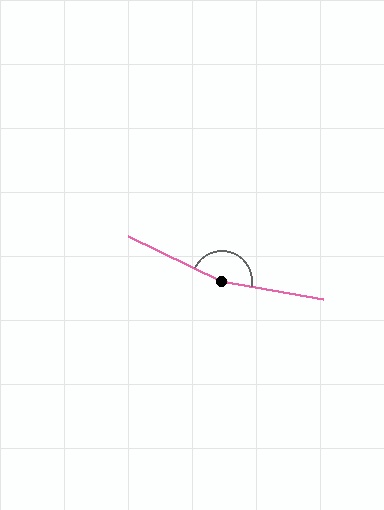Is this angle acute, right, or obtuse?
It is obtuse.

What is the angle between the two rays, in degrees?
Approximately 164 degrees.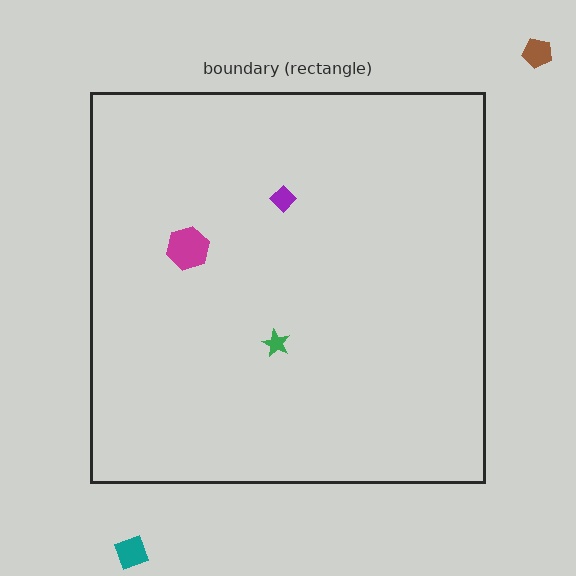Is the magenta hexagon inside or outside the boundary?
Inside.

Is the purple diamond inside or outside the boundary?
Inside.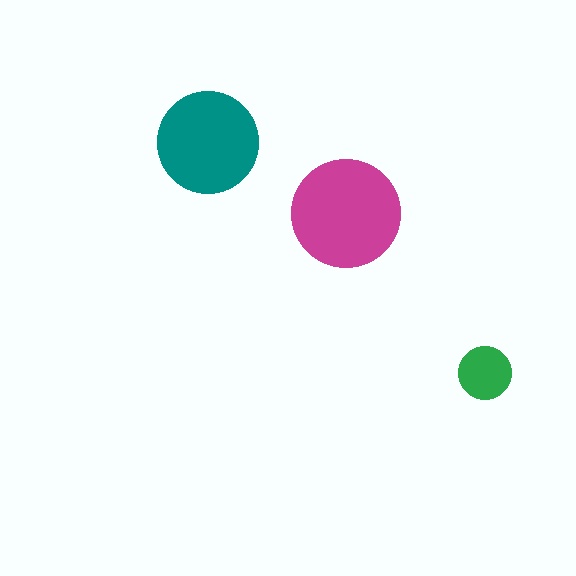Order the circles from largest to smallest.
the magenta one, the teal one, the green one.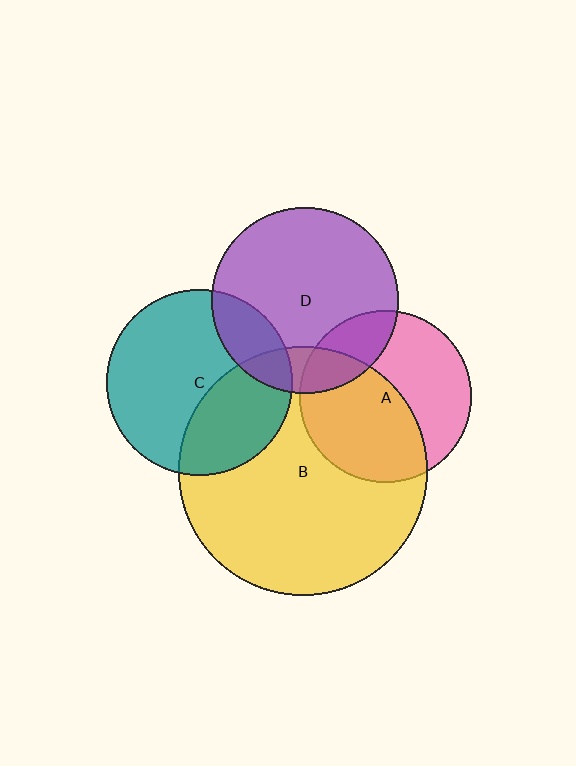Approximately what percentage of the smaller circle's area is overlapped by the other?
Approximately 15%.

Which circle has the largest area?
Circle B (yellow).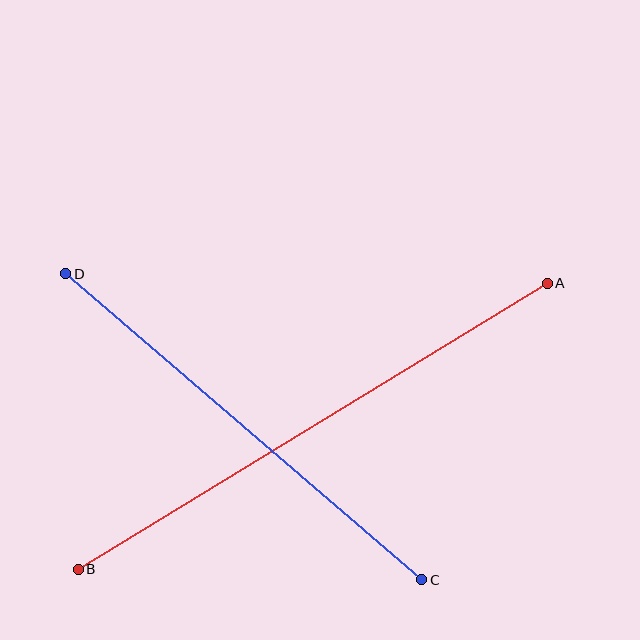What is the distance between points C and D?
The distance is approximately 469 pixels.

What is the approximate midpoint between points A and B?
The midpoint is at approximately (313, 426) pixels.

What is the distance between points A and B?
The distance is approximately 549 pixels.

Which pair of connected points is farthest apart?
Points A and B are farthest apart.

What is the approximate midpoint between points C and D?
The midpoint is at approximately (244, 427) pixels.